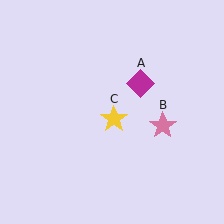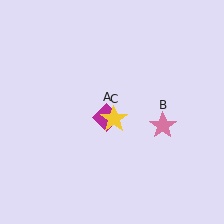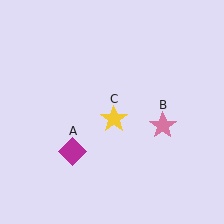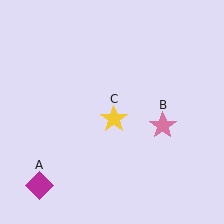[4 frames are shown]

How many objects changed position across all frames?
1 object changed position: magenta diamond (object A).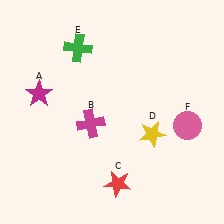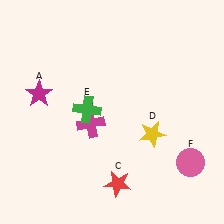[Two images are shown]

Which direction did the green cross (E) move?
The green cross (E) moved down.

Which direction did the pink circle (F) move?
The pink circle (F) moved down.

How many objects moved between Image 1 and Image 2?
2 objects moved between the two images.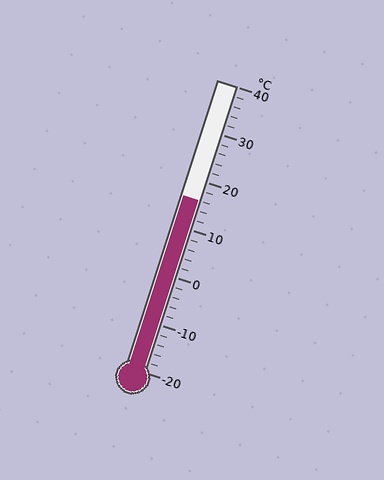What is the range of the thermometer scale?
The thermometer scale ranges from -20°C to 40°C.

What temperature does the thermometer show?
The thermometer shows approximately 16°C.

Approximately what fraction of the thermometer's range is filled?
The thermometer is filled to approximately 60% of its range.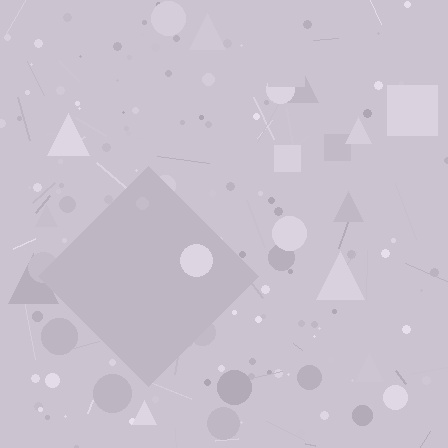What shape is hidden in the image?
A diamond is hidden in the image.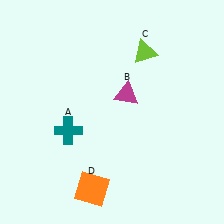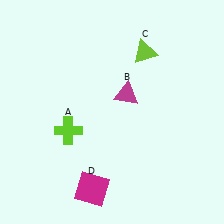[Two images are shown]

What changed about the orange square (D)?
In Image 1, D is orange. In Image 2, it changed to magenta.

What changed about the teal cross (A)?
In Image 1, A is teal. In Image 2, it changed to lime.